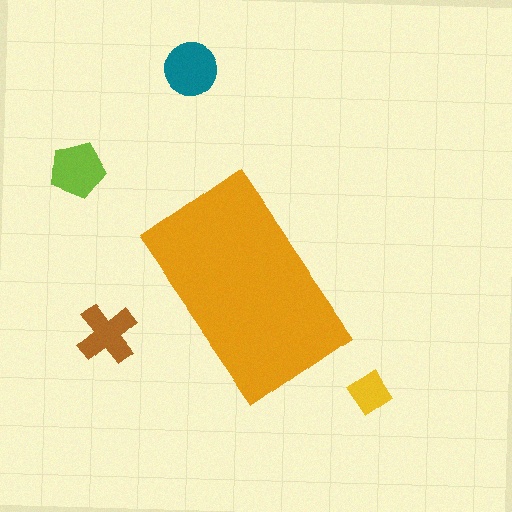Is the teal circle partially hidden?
No, the teal circle is fully visible.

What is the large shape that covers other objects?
An orange rectangle.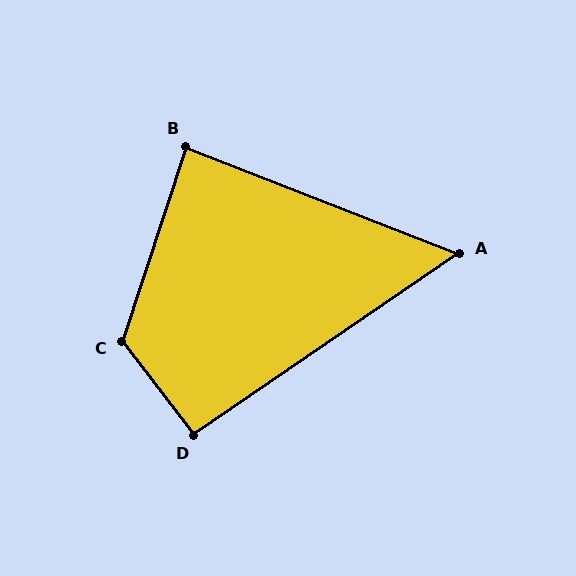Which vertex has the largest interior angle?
C, at approximately 124 degrees.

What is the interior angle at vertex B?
Approximately 87 degrees (approximately right).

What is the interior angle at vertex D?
Approximately 93 degrees (approximately right).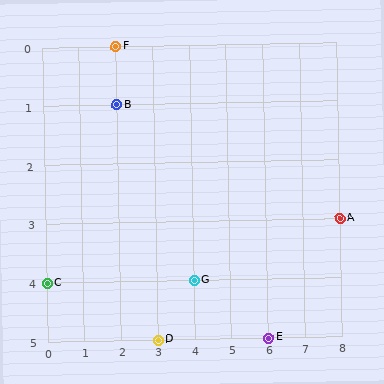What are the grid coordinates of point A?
Point A is at grid coordinates (8, 3).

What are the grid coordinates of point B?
Point B is at grid coordinates (2, 1).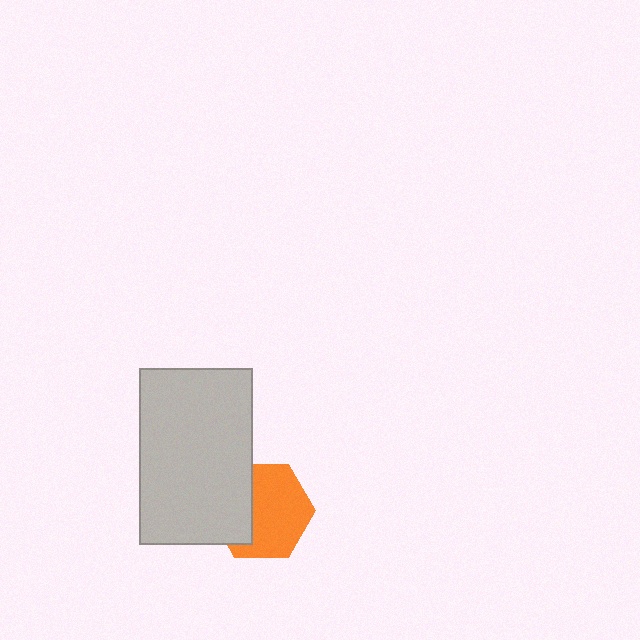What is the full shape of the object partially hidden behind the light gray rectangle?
The partially hidden object is an orange hexagon.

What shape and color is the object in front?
The object in front is a light gray rectangle.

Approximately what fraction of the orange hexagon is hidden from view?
Roughly 36% of the orange hexagon is hidden behind the light gray rectangle.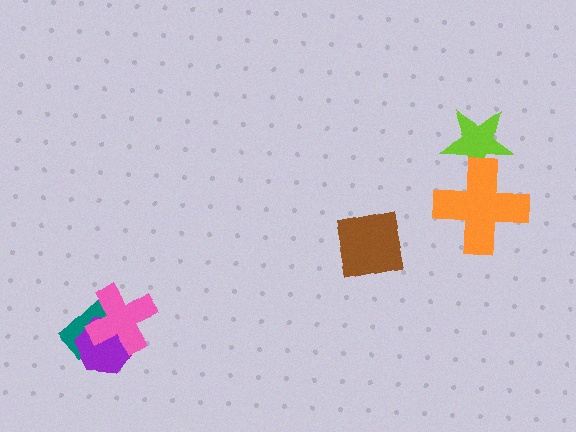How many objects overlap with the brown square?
0 objects overlap with the brown square.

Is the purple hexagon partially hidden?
Yes, it is partially covered by another shape.